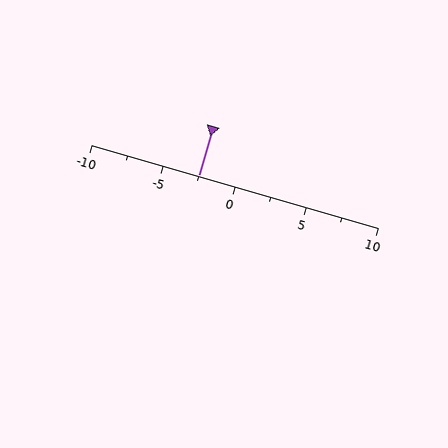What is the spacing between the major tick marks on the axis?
The major ticks are spaced 5 apart.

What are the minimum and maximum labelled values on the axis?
The axis runs from -10 to 10.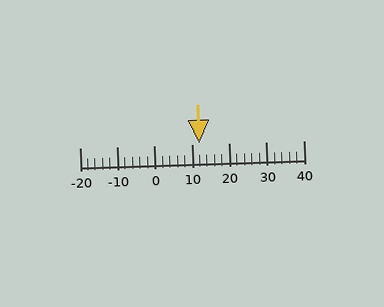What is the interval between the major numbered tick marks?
The major tick marks are spaced 10 units apart.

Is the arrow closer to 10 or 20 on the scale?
The arrow is closer to 10.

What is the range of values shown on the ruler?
The ruler shows values from -20 to 40.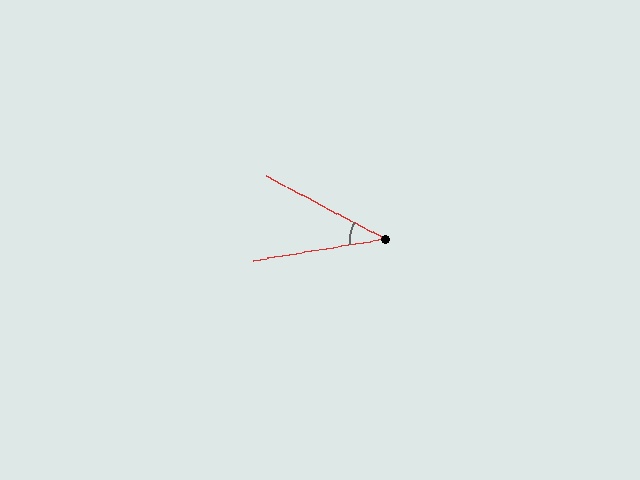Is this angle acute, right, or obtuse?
It is acute.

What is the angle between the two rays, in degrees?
Approximately 37 degrees.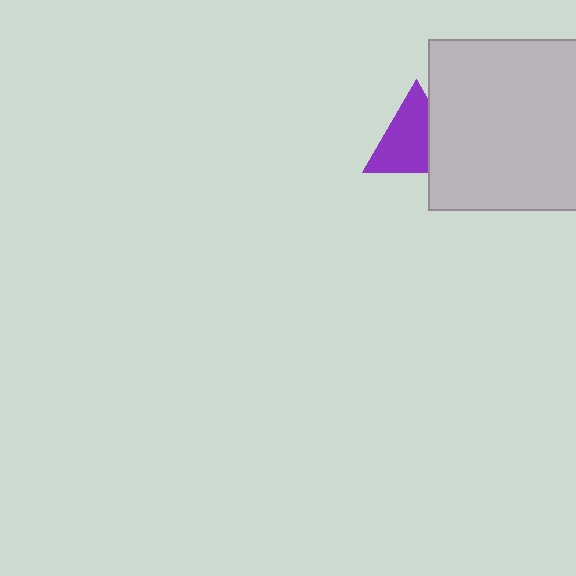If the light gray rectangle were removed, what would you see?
You would see the complete purple triangle.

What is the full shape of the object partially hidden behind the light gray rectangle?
The partially hidden object is a purple triangle.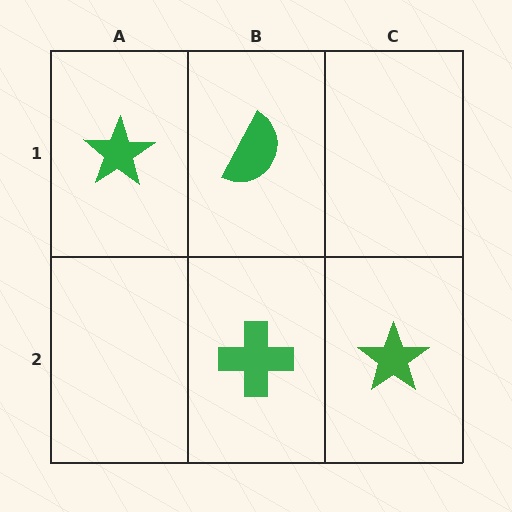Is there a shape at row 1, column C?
No, that cell is empty.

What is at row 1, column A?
A green star.